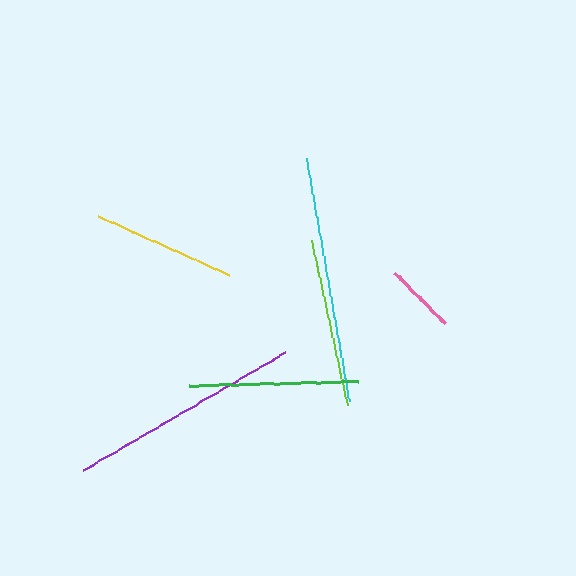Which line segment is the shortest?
The pink line is the shortest at approximately 72 pixels.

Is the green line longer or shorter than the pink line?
The green line is longer than the pink line.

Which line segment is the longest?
The cyan line is the longest at approximately 246 pixels.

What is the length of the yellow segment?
The yellow segment is approximately 143 pixels long.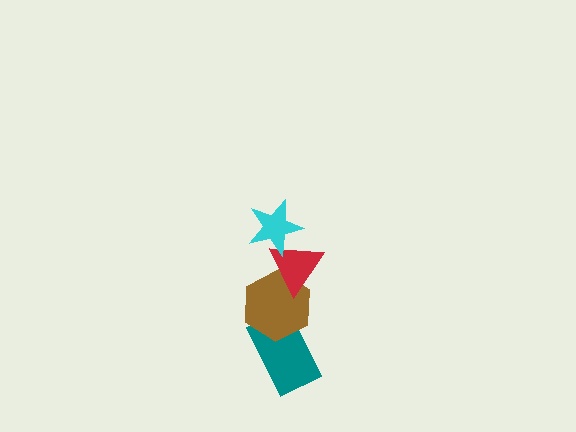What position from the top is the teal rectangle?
The teal rectangle is 4th from the top.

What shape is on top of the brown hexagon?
The red triangle is on top of the brown hexagon.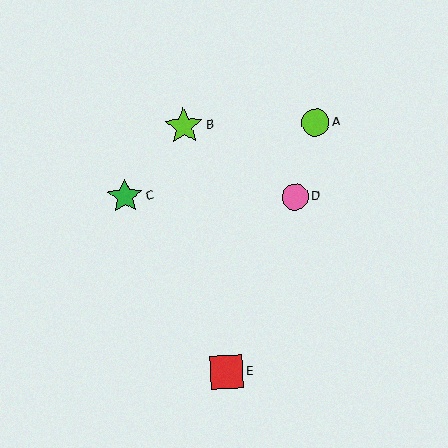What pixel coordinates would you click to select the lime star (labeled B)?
Click at (184, 126) to select the lime star B.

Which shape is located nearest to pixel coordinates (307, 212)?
The pink circle (labeled D) at (295, 197) is nearest to that location.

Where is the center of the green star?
The center of the green star is at (125, 196).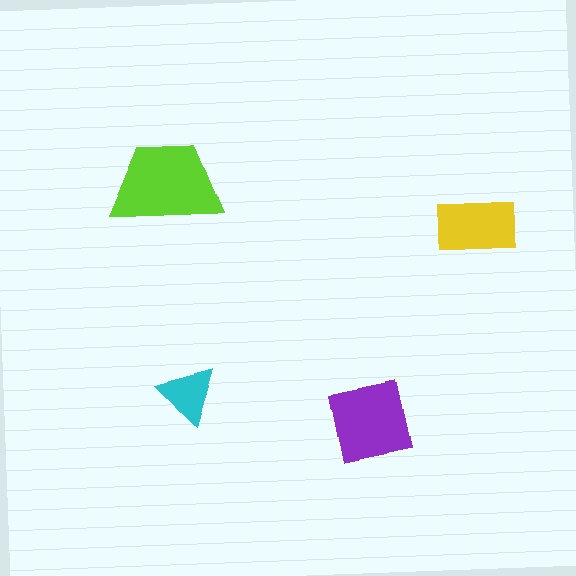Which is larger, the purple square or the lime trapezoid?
The lime trapezoid.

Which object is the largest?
The lime trapezoid.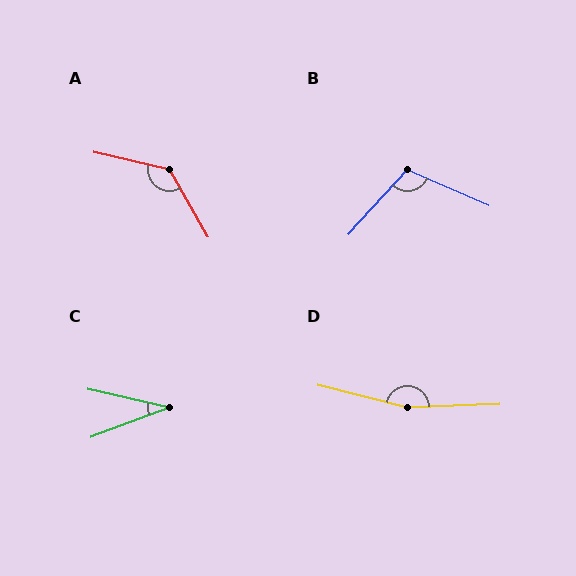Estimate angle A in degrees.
Approximately 132 degrees.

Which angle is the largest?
D, at approximately 164 degrees.